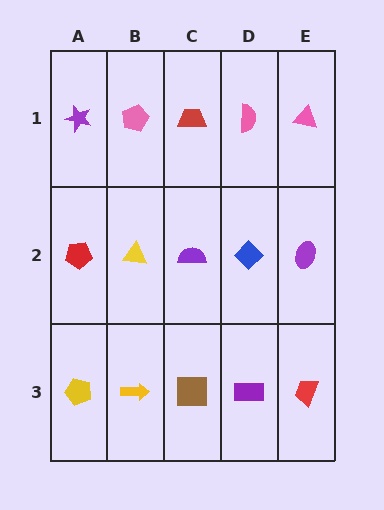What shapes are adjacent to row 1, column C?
A purple semicircle (row 2, column C), a pink pentagon (row 1, column B), a pink semicircle (row 1, column D).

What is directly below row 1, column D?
A blue diamond.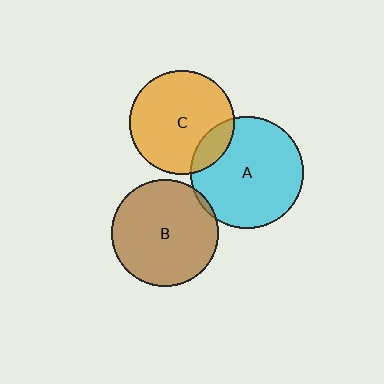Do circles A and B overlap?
Yes.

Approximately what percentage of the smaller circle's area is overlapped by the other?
Approximately 5%.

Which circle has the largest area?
Circle A (cyan).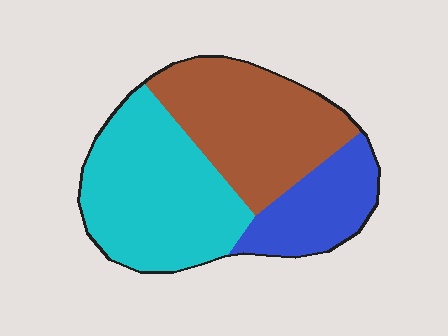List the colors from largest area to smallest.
From largest to smallest: cyan, brown, blue.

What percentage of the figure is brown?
Brown covers 37% of the figure.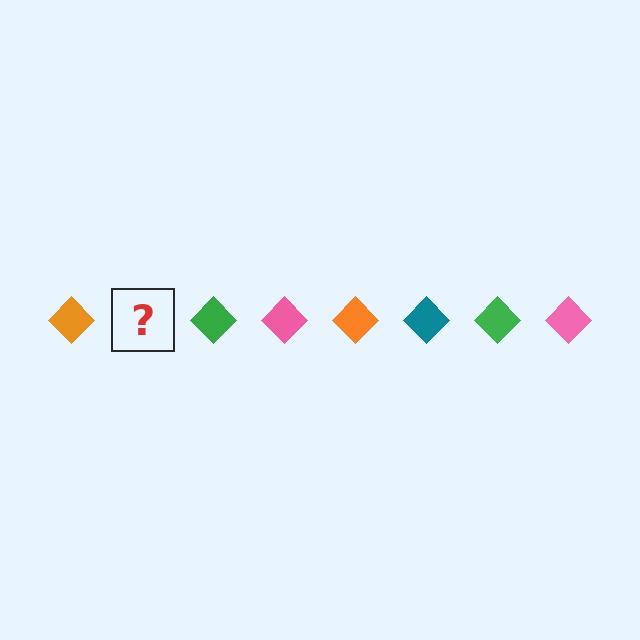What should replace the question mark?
The question mark should be replaced with a teal diamond.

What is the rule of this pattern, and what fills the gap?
The rule is that the pattern cycles through orange, teal, green, pink diamonds. The gap should be filled with a teal diamond.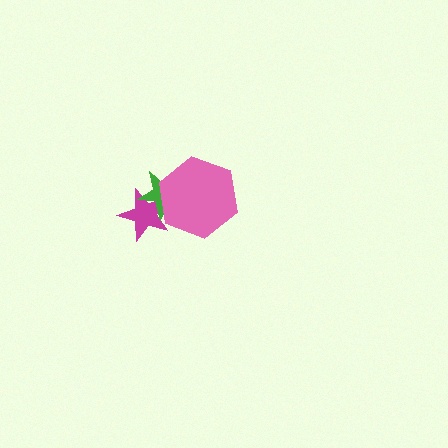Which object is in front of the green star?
The pink hexagon is in front of the green star.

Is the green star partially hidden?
Yes, it is partially covered by another shape.